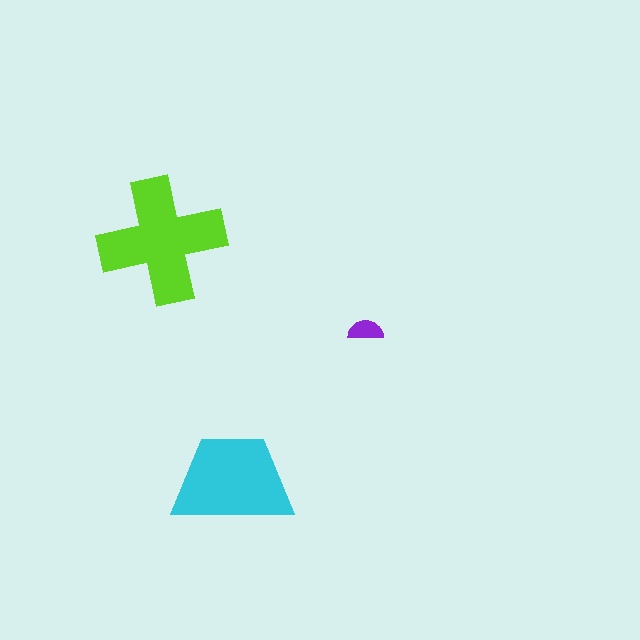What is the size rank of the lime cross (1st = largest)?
1st.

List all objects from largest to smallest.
The lime cross, the cyan trapezoid, the purple semicircle.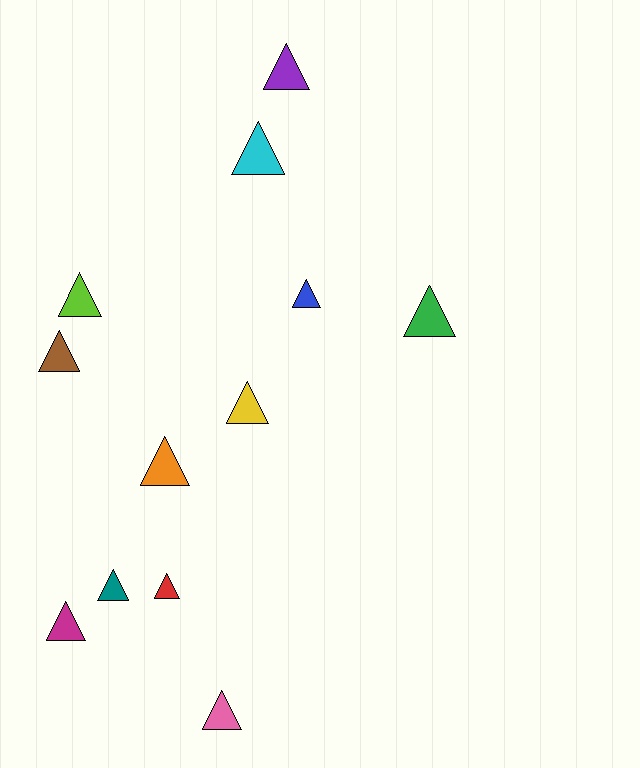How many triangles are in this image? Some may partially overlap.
There are 12 triangles.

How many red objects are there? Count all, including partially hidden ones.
There is 1 red object.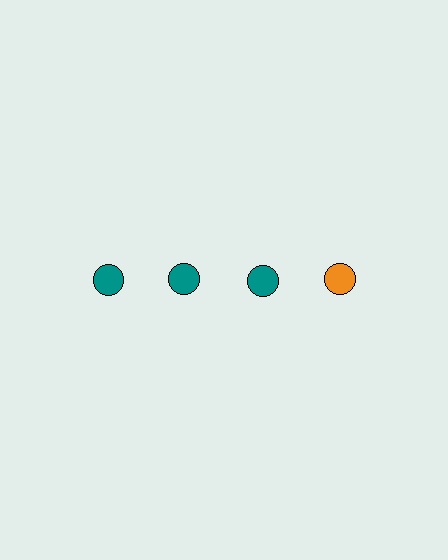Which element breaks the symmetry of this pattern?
The orange circle in the top row, second from right column breaks the symmetry. All other shapes are teal circles.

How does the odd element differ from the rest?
It has a different color: orange instead of teal.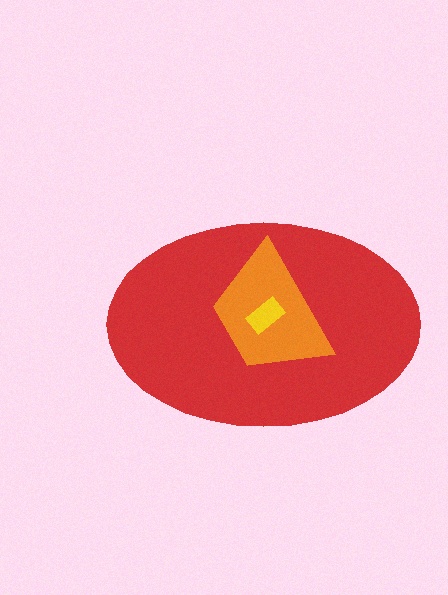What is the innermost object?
The yellow rectangle.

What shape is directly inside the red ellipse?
The orange trapezoid.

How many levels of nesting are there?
3.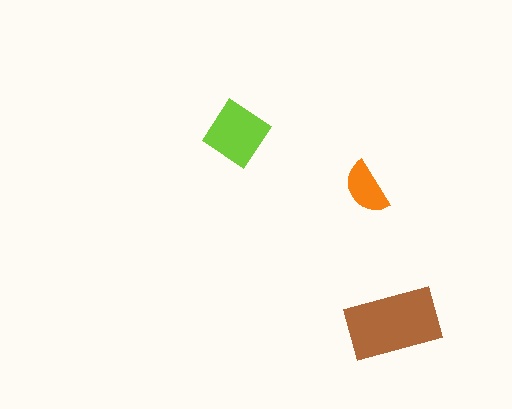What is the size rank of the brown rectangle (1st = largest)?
1st.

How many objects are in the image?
There are 3 objects in the image.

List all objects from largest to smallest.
The brown rectangle, the lime diamond, the orange semicircle.